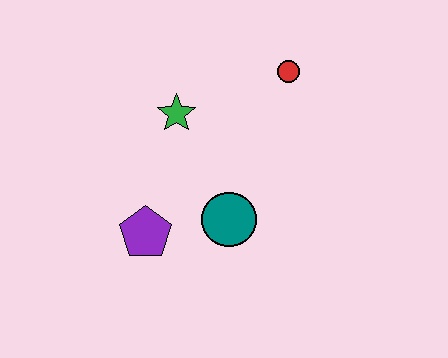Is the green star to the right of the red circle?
No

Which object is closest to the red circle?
The green star is closest to the red circle.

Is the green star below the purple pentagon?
No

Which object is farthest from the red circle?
The purple pentagon is farthest from the red circle.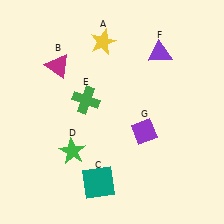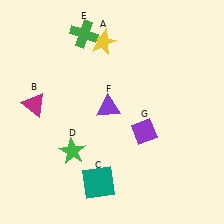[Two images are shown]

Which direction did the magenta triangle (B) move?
The magenta triangle (B) moved down.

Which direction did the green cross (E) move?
The green cross (E) moved up.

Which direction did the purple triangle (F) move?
The purple triangle (F) moved down.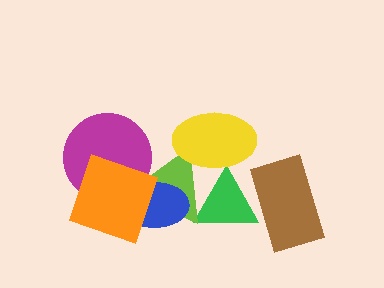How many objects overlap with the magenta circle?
3 objects overlap with the magenta circle.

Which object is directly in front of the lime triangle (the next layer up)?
The blue ellipse is directly in front of the lime triangle.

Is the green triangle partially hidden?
Yes, it is partially covered by another shape.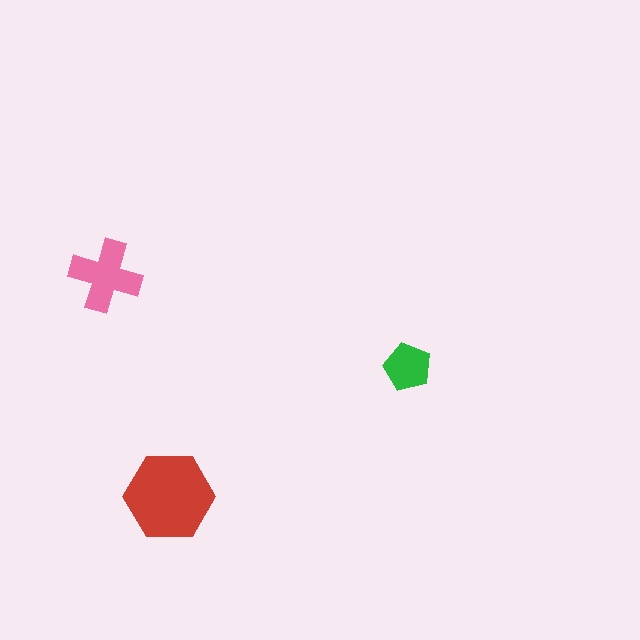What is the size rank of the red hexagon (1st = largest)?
1st.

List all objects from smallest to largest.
The green pentagon, the pink cross, the red hexagon.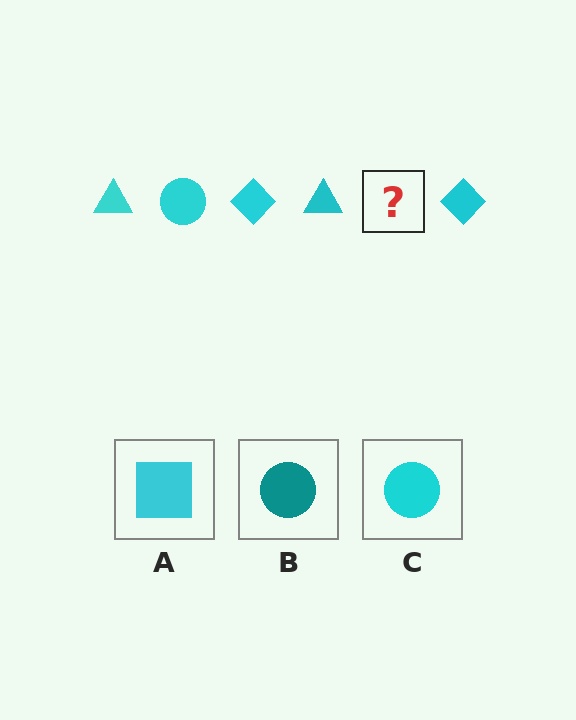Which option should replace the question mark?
Option C.